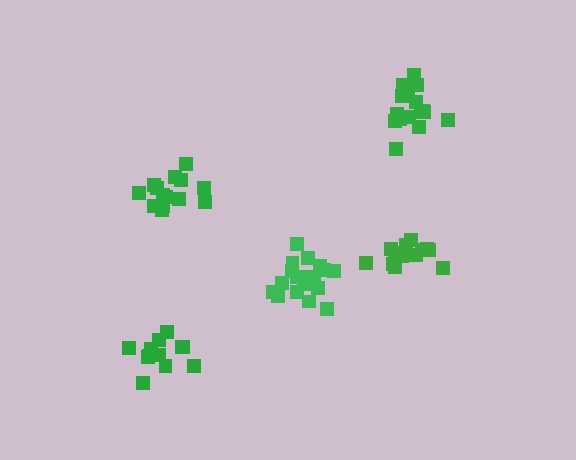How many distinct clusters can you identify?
There are 5 distinct clusters.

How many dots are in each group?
Group 1: 16 dots, Group 2: 14 dots, Group 3: 13 dots, Group 4: 18 dots, Group 5: 13 dots (74 total).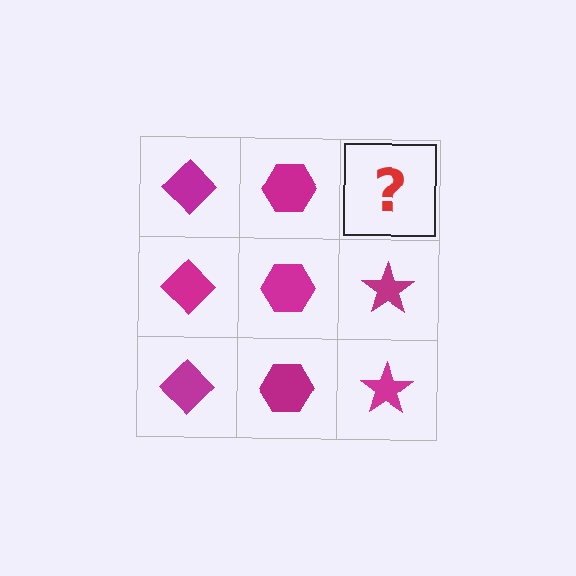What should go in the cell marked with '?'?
The missing cell should contain a magenta star.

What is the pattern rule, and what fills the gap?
The rule is that each column has a consistent shape. The gap should be filled with a magenta star.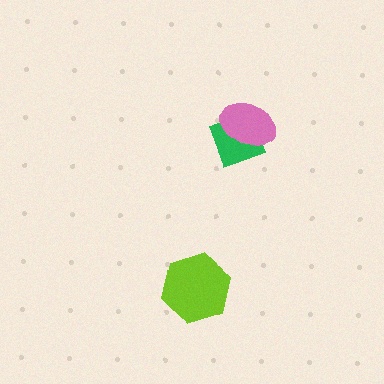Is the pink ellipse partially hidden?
No, no other shape covers it.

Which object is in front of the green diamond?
The pink ellipse is in front of the green diamond.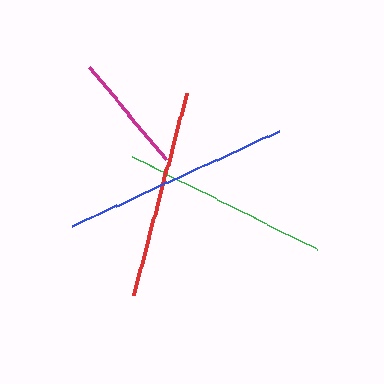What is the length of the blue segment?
The blue segment is approximately 228 pixels long.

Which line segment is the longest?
The blue line is the longest at approximately 228 pixels.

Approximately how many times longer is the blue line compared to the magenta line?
The blue line is approximately 1.9 times the length of the magenta line.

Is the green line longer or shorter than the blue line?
The blue line is longer than the green line.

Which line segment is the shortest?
The magenta line is the shortest at approximately 120 pixels.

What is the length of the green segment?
The green segment is approximately 207 pixels long.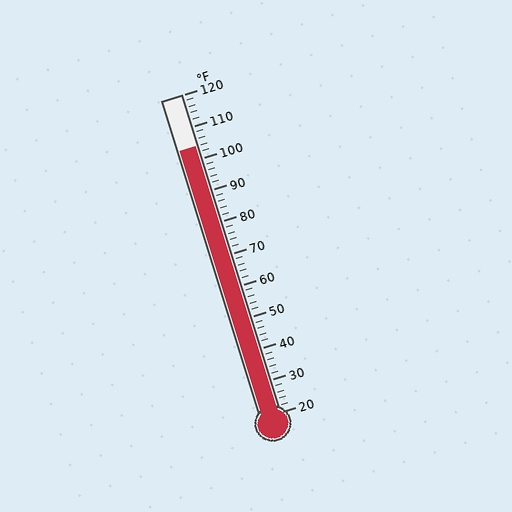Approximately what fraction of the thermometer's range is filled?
The thermometer is filled to approximately 85% of its range.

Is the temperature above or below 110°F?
The temperature is below 110°F.